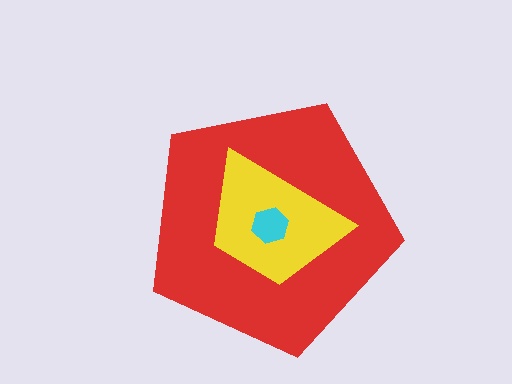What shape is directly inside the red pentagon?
The yellow trapezoid.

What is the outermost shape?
The red pentagon.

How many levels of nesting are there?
3.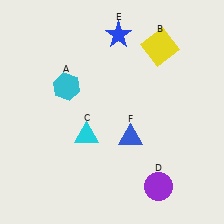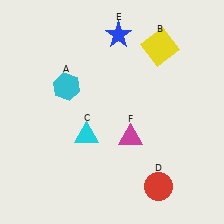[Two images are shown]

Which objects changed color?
D changed from purple to red. F changed from blue to magenta.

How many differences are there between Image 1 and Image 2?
There are 2 differences between the two images.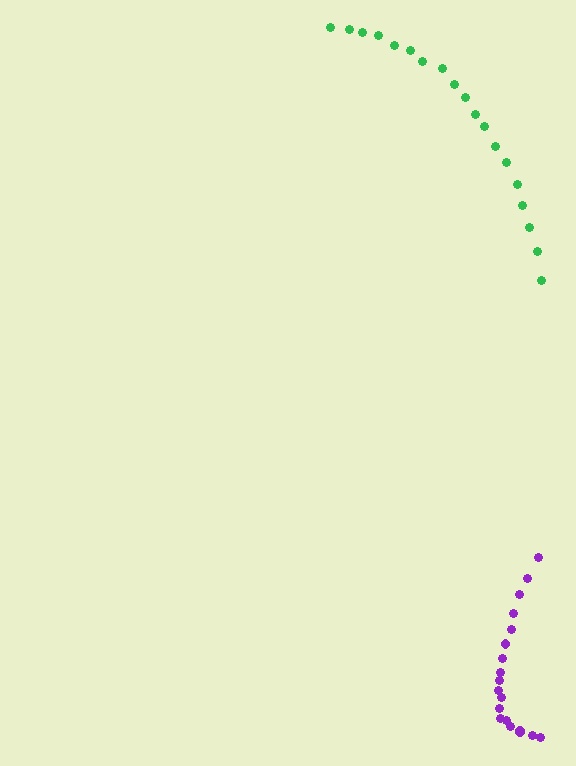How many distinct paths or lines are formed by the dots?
There are 2 distinct paths.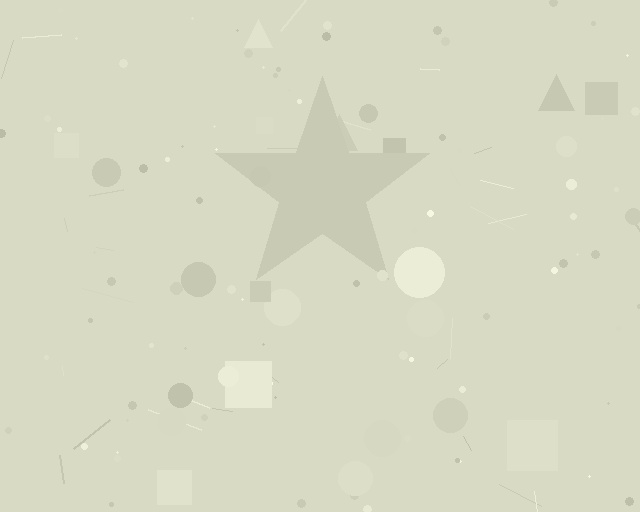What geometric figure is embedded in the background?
A star is embedded in the background.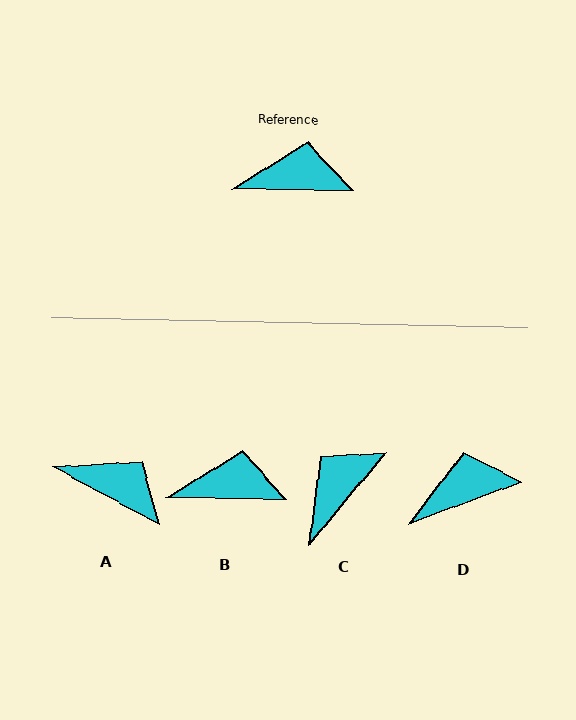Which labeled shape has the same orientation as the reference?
B.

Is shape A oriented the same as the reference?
No, it is off by about 28 degrees.